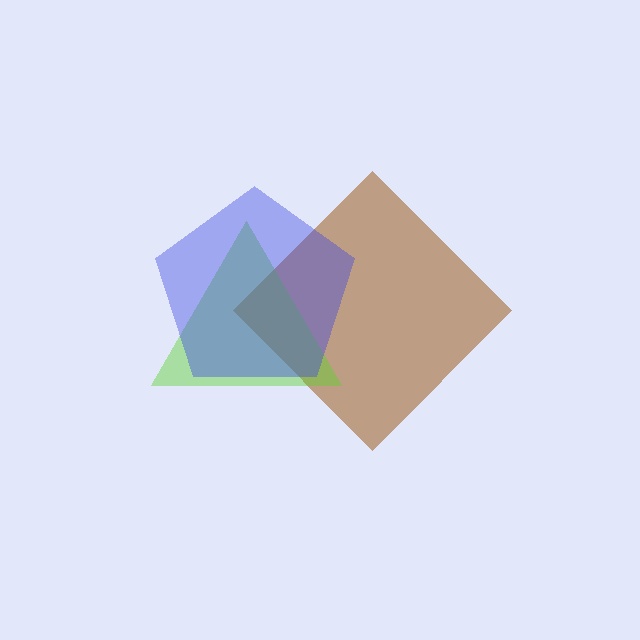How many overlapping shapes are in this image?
There are 3 overlapping shapes in the image.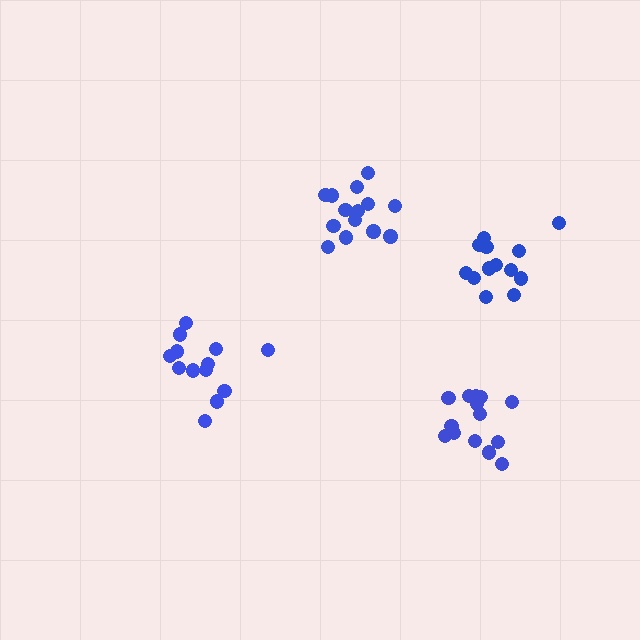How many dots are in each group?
Group 1: 14 dots, Group 2: 13 dots, Group 3: 14 dots, Group 4: 13 dots (54 total).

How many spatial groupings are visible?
There are 4 spatial groupings.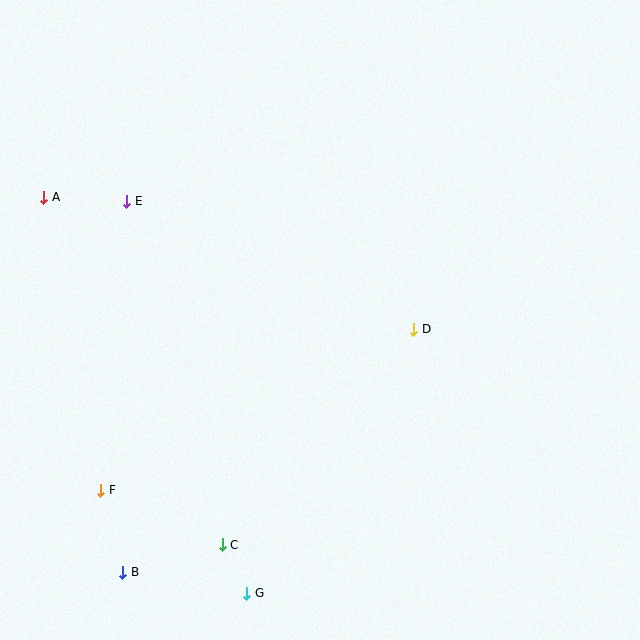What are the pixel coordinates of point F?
Point F is at (101, 490).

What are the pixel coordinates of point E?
Point E is at (127, 201).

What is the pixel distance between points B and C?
The distance between B and C is 103 pixels.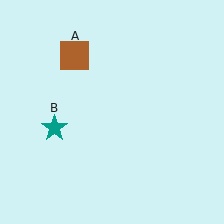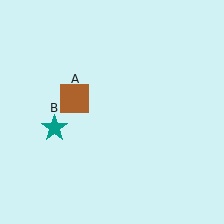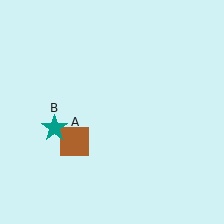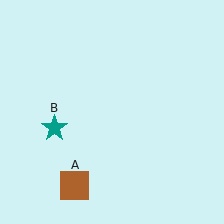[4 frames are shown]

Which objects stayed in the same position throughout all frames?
Teal star (object B) remained stationary.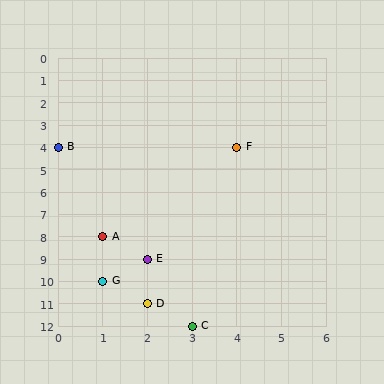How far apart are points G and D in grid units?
Points G and D are 1 column and 1 row apart (about 1.4 grid units diagonally).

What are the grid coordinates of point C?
Point C is at grid coordinates (3, 12).